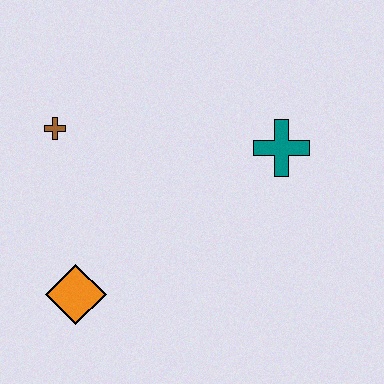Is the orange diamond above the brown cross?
No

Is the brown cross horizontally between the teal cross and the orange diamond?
No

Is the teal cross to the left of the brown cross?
No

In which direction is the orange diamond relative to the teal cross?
The orange diamond is to the left of the teal cross.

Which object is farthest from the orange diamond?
The teal cross is farthest from the orange diamond.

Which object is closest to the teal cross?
The brown cross is closest to the teal cross.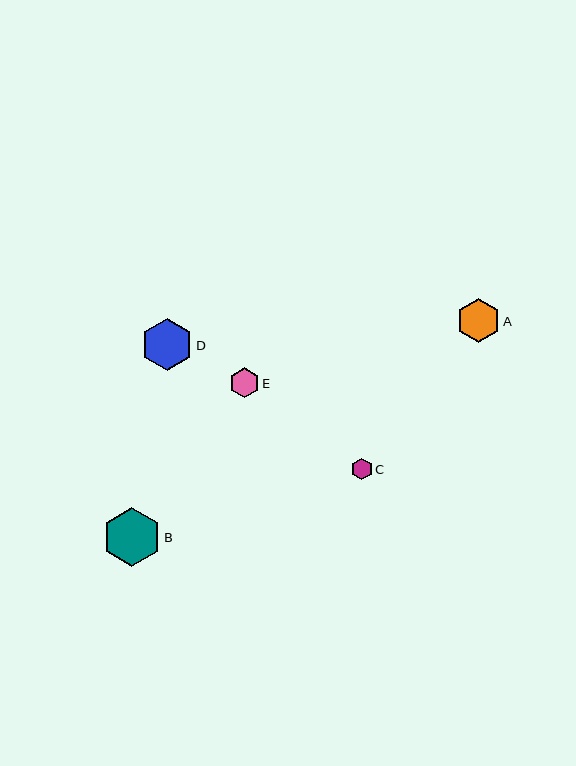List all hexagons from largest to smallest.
From largest to smallest: B, D, A, E, C.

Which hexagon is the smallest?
Hexagon C is the smallest with a size of approximately 21 pixels.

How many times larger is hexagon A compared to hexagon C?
Hexagon A is approximately 2.1 times the size of hexagon C.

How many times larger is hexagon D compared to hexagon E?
Hexagon D is approximately 1.7 times the size of hexagon E.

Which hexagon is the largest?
Hexagon B is the largest with a size of approximately 59 pixels.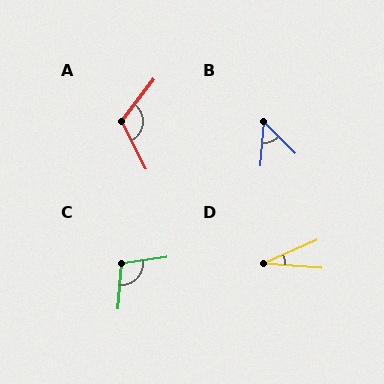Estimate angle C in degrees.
Approximately 103 degrees.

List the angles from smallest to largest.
D (28°), B (50°), C (103°), A (116°).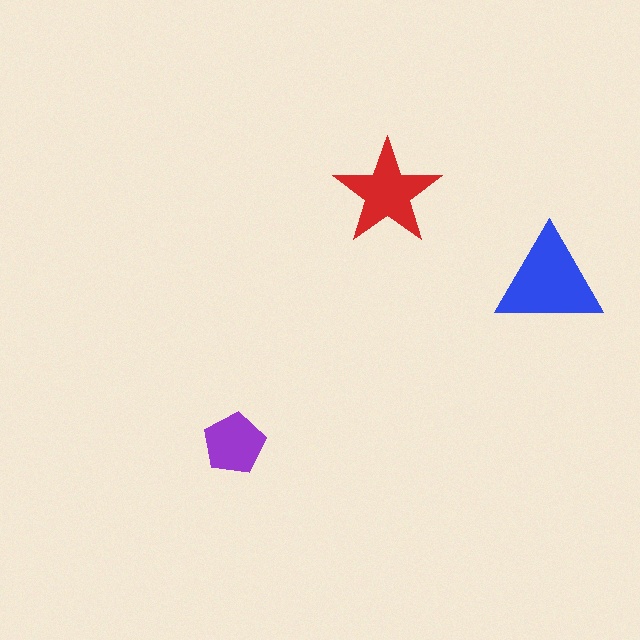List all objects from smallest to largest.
The purple pentagon, the red star, the blue triangle.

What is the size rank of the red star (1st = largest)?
2nd.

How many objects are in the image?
There are 3 objects in the image.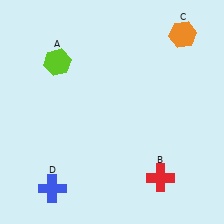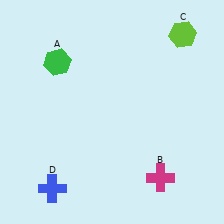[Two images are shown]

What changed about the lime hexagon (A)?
In Image 1, A is lime. In Image 2, it changed to green.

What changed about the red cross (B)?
In Image 1, B is red. In Image 2, it changed to magenta.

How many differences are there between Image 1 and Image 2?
There are 3 differences between the two images.